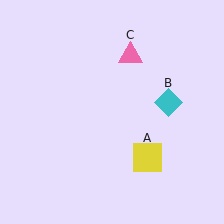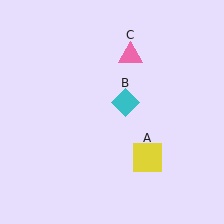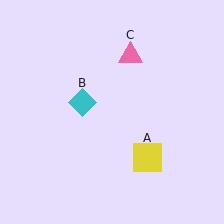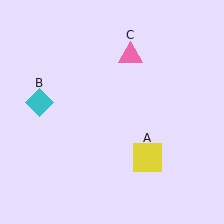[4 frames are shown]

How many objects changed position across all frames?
1 object changed position: cyan diamond (object B).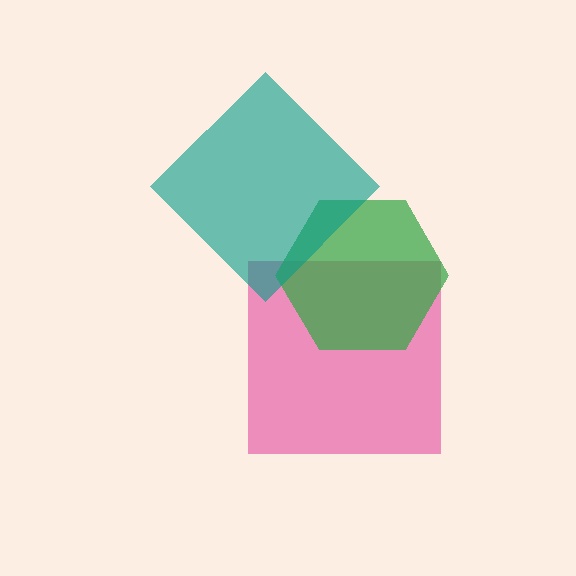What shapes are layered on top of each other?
The layered shapes are: a pink square, a green hexagon, a teal diamond.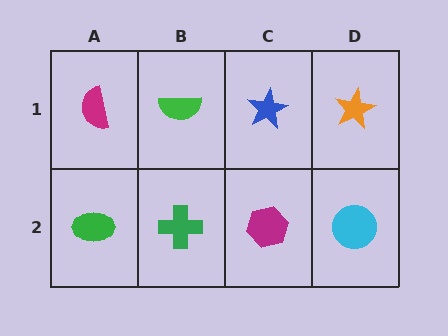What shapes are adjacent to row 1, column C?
A magenta hexagon (row 2, column C), a green semicircle (row 1, column B), an orange star (row 1, column D).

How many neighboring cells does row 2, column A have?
2.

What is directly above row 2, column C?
A blue star.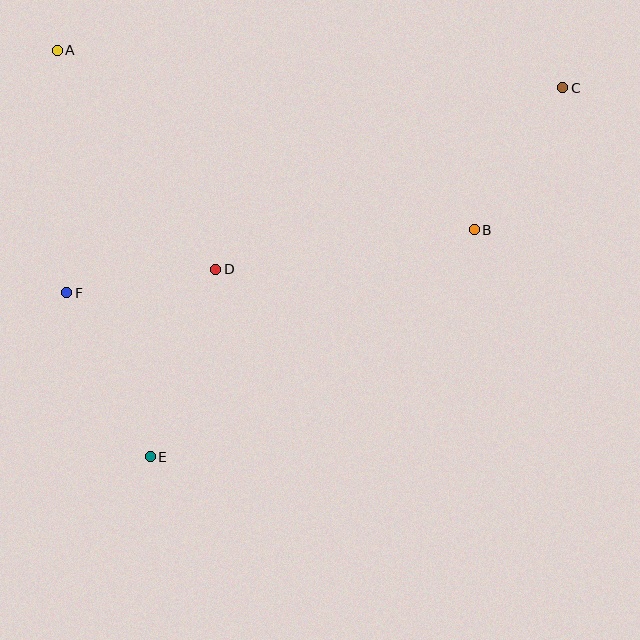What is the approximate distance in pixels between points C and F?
The distance between C and F is approximately 537 pixels.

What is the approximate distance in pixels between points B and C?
The distance between B and C is approximately 167 pixels.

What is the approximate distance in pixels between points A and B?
The distance between A and B is approximately 454 pixels.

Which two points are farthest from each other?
Points C and E are farthest from each other.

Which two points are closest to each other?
Points D and F are closest to each other.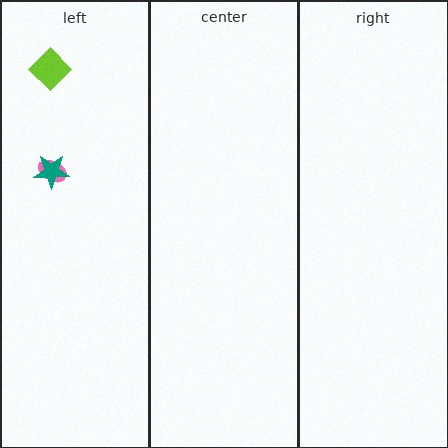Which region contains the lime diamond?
The left region.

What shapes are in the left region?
The lime diamond, the pink ellipse, the teal star.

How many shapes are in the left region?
3.